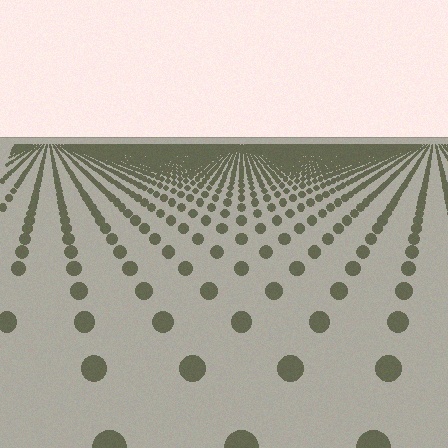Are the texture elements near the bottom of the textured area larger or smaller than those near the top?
Larger. Near the bottom, elements are closer to the viewer and appear at a bigger on-screen size.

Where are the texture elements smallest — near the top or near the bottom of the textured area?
Near the top.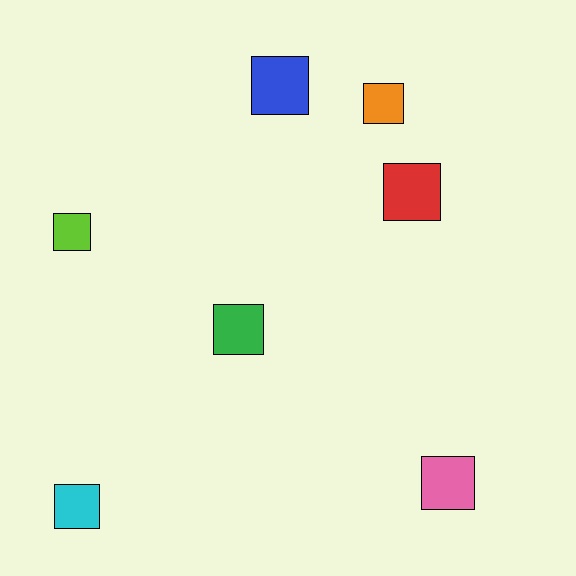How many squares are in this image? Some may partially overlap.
There are 7 squares.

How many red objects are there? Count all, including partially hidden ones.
There is 1 red object.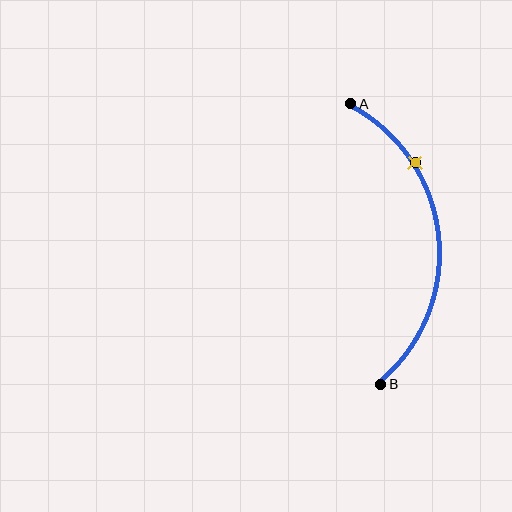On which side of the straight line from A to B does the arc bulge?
The arc bulges to the right of the straight line connecting A and B.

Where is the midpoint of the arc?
The arc midpoint is the point on the curve farthest from the straight line joining A and B. It sits to the right of that line.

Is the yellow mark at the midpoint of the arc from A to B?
No. The yellow mark lies on the arc but is closer to endpoint A. The arc midpoint would be at the point on the curve equidistant along the arc from both A and B.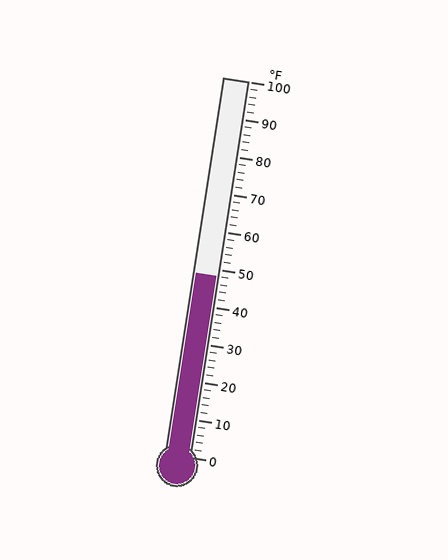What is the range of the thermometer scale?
The thermometer scale ranges from 0°F to 100°F.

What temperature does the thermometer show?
The thermometer shows approximately 48°F.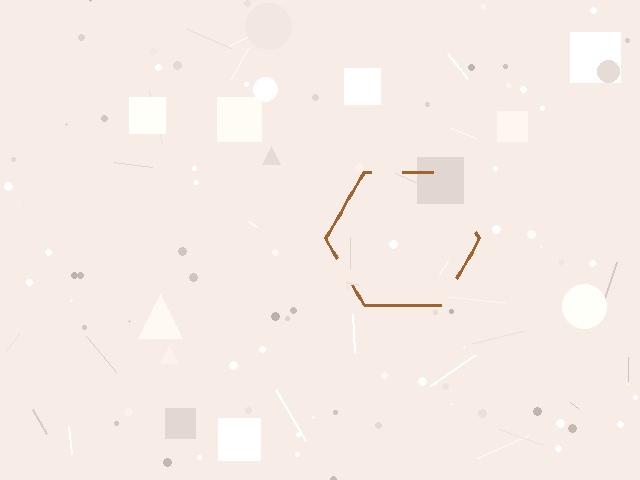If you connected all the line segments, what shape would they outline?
They would outline a hexagon.